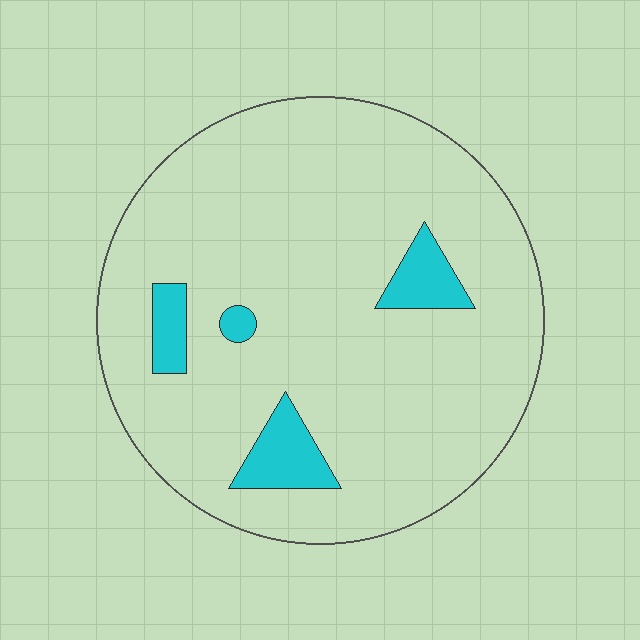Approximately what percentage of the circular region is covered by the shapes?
Approximately 10%.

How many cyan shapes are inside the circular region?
4.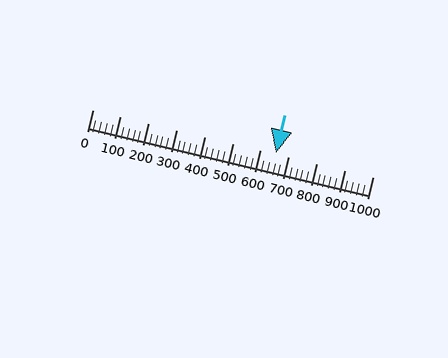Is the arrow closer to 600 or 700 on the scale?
The arrow is closer to 700.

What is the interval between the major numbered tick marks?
The major tick marks are spaced 100 units apart.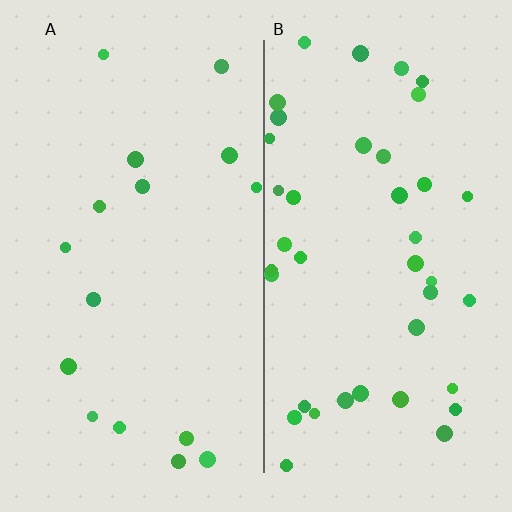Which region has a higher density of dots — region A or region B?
B (the right).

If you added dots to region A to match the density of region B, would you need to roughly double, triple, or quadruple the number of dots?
Approximately double.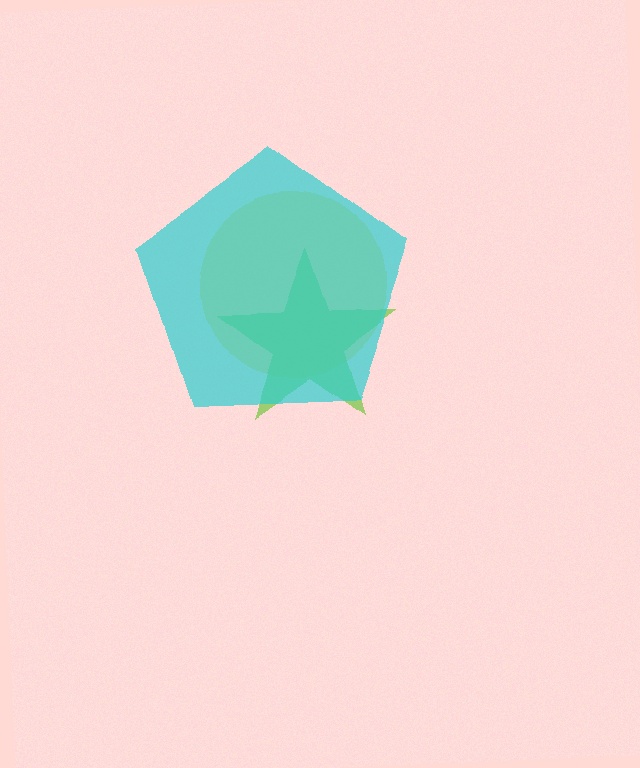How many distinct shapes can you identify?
There are 3 distinct shapes: a yellow circle, a lime star, a cyan pentagon.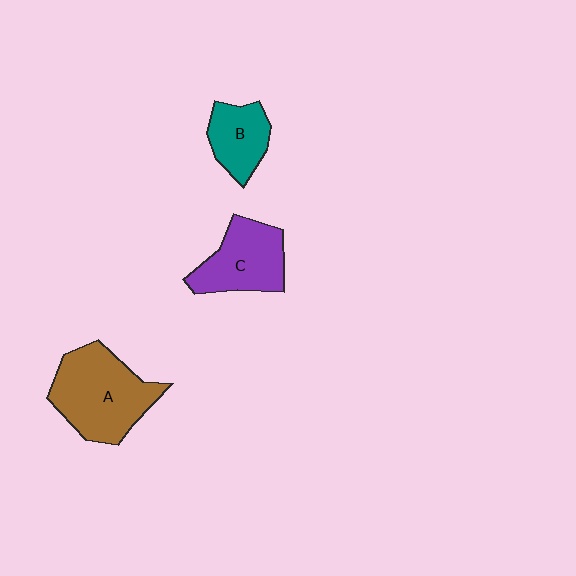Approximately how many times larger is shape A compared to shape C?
Approximately 1.4 times.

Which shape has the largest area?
Shape A (brown).